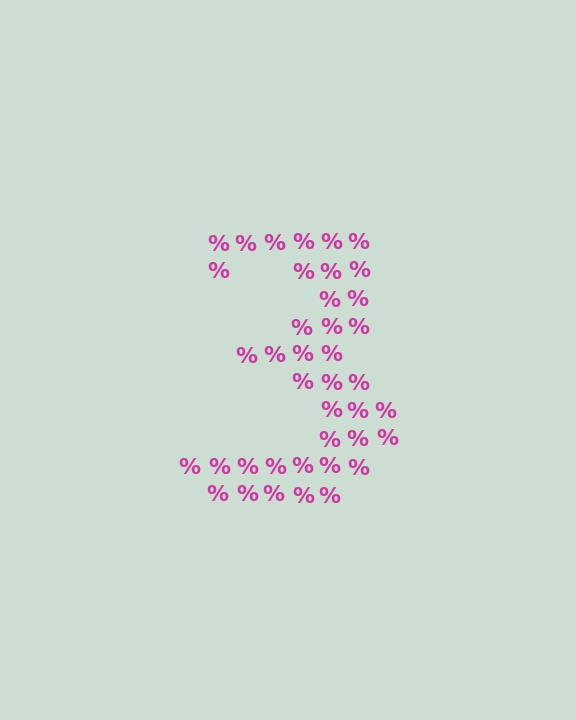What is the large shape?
The large shape is the digit 3.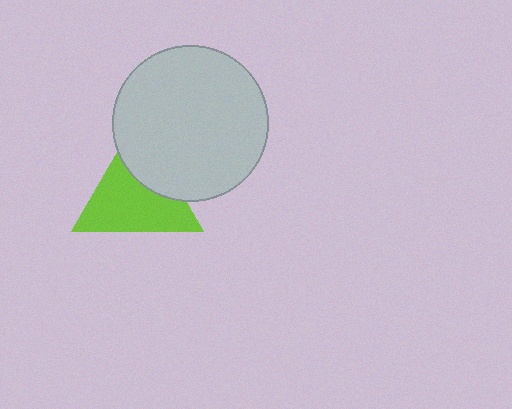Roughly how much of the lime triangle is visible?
Most of it is visible (roughly 68%).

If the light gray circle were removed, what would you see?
You would see the complete lime triangle.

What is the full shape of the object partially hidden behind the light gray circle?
The partially hidden object is a lime triangle.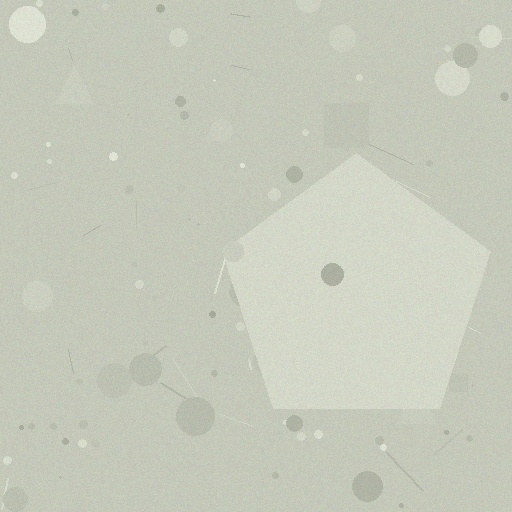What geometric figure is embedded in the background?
A pentagon is embedded in the background.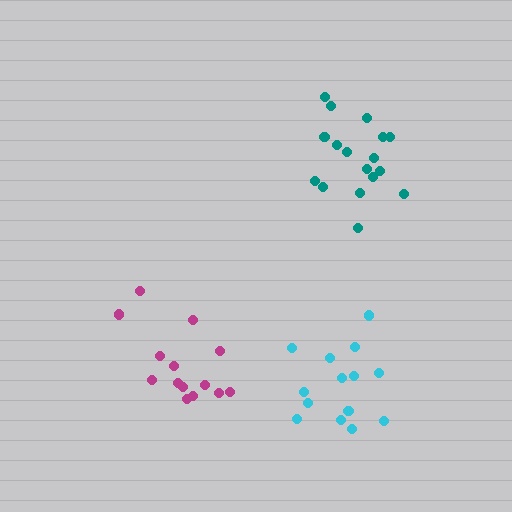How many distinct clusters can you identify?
There are 3 distinct clusters.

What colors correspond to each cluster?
The clusters are colored: magenta, teal, cyan.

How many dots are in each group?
Group 1: 14 dots, Group 2: 17 dots, Group 3: 14 dots (45 total).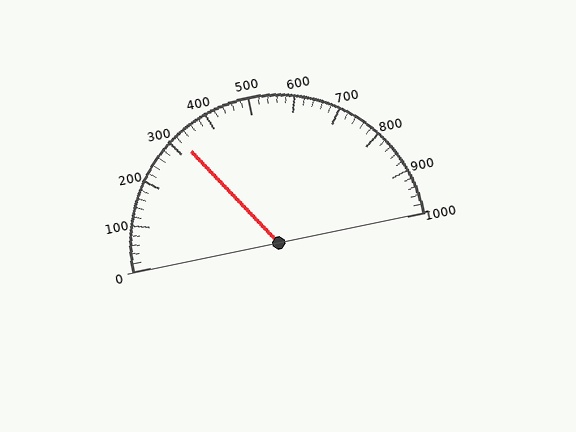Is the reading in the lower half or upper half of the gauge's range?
The reading is in the lower half of the range (0 to 1000).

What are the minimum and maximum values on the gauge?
The gauge ranges from 0 to 1000.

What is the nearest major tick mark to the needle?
The nearest major tick mark is 300.